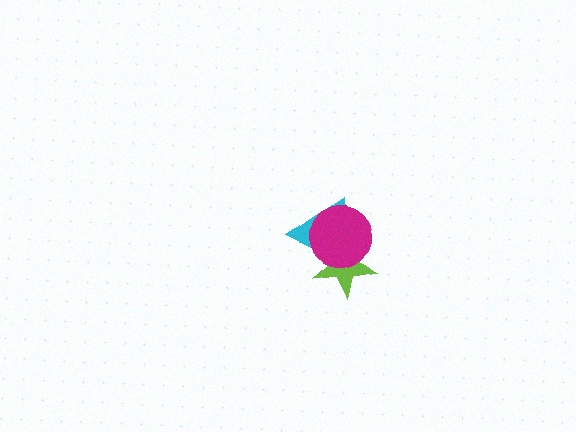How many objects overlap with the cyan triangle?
2 objects overlap with the cyan triangle.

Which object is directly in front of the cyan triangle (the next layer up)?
The lime star is directly in front of the cyan triangle.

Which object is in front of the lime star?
The magenta circle is in front of the lime star.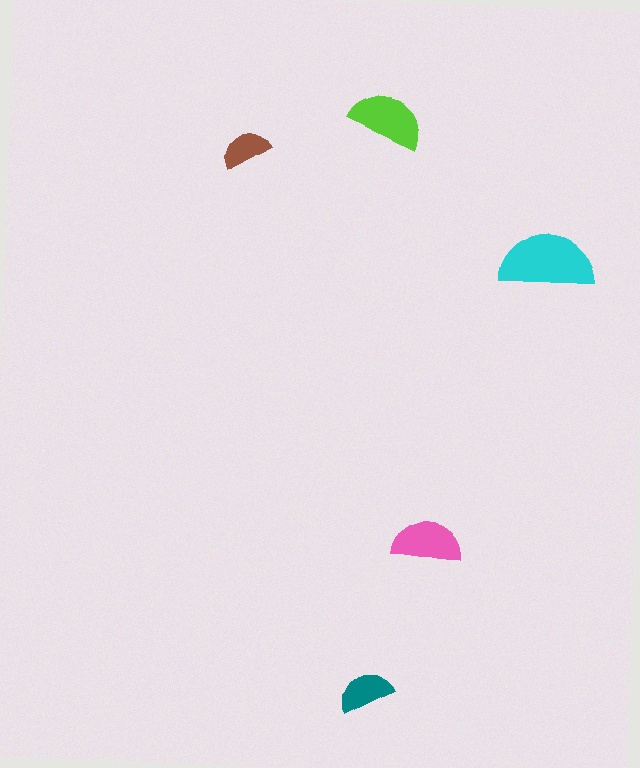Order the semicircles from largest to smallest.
the cyan one, the lime one, the pink one, the teal one, the brown one.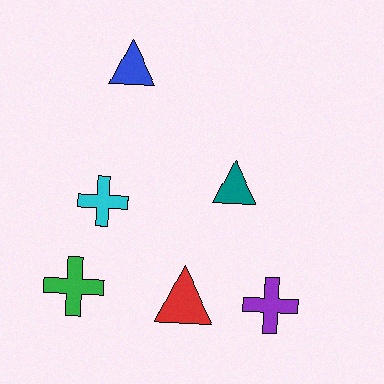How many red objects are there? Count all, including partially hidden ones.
There is 1 red object.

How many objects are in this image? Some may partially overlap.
There are 6 objects.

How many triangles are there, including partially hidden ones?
There are 3 triangles.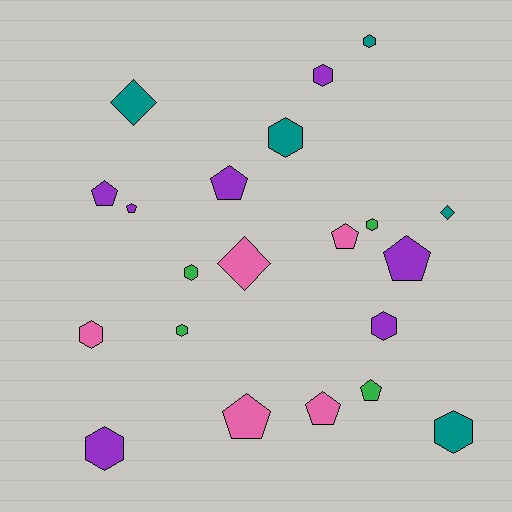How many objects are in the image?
There are 21 objects.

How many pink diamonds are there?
There is 1 pink diamond.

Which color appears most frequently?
Purple, with 7 objects.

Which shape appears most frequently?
Hexagon, with 10 objects.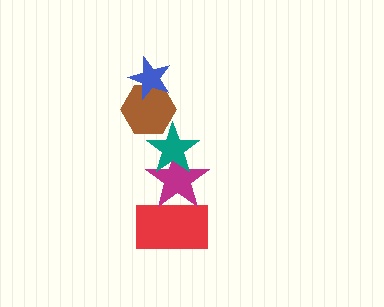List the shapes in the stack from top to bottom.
From top to bottom: the blue star, the brown hexagon, the teal star, the magenta star, the red rectangle.